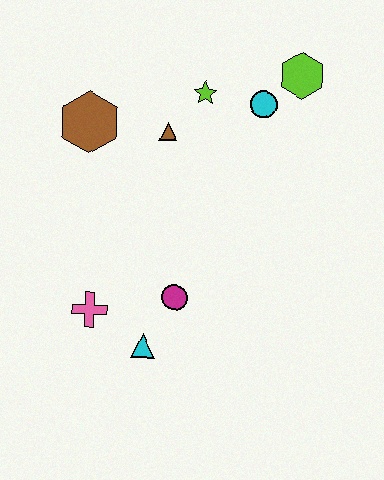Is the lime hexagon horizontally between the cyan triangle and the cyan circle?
No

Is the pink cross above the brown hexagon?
No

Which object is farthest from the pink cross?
The lime hexagon is farthest from the pink cross.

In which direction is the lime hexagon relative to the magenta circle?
The lime hexagon is above the magenta circle.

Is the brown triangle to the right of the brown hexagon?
Yes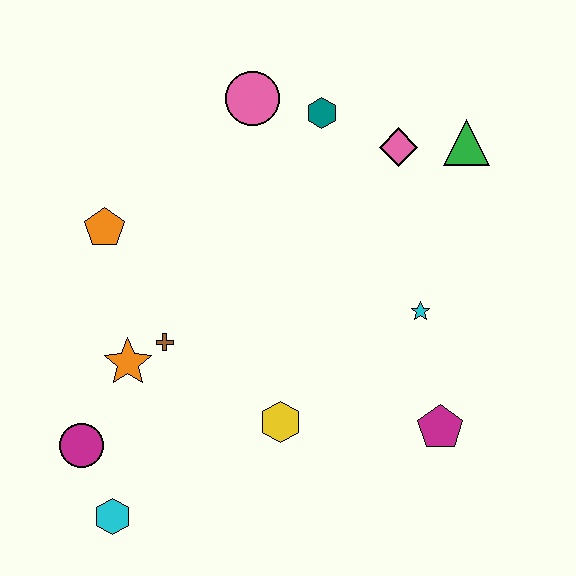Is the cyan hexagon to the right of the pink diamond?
No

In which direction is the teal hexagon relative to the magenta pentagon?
The teal hexagon is above the magenta pentagon.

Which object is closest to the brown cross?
The orange star is closest to the brown cross.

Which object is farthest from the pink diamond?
The cyan hexagon is farthest from the pink diamond.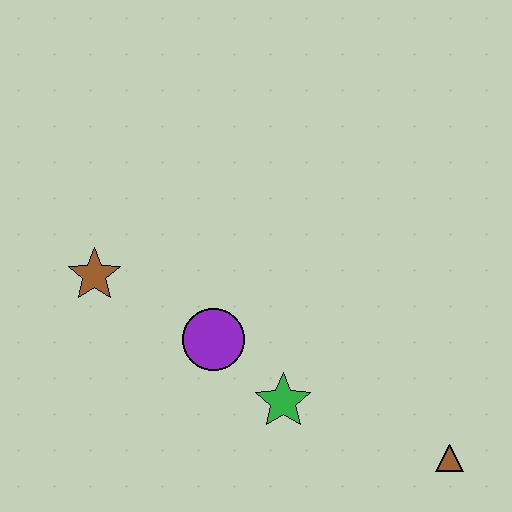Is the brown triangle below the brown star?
Yes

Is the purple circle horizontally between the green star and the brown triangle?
No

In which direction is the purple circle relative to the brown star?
The purple circle is to the right of the brown star.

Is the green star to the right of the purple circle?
Yes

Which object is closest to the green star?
The purple circle is closest to the green star.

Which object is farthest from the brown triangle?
The brown star is farthest from the brown triangle.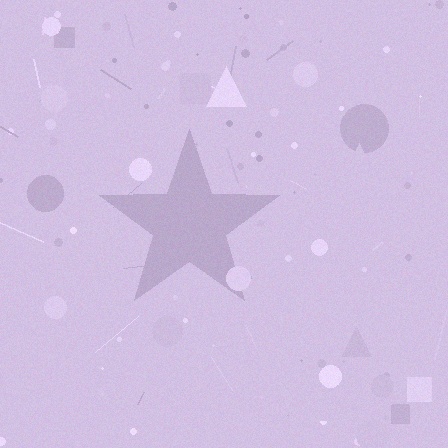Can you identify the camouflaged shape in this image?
The camouflaged shape is a star.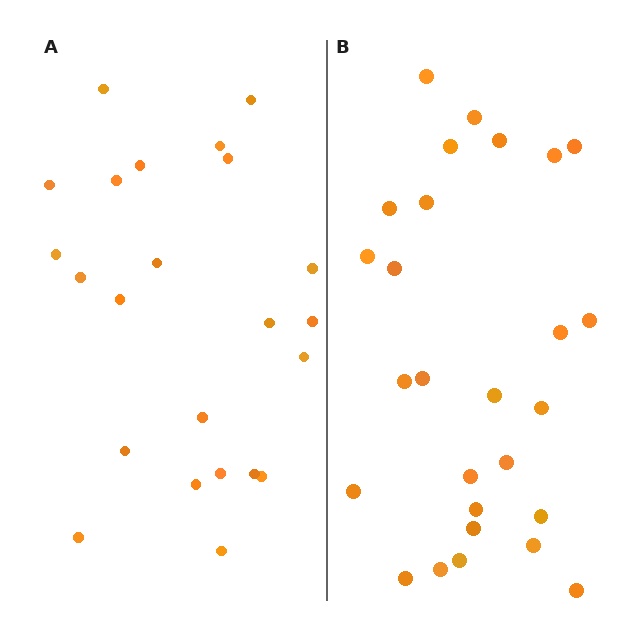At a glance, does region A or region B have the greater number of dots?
Region B (the right region) has more dots.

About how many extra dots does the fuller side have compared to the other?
Region B has about 4 more dots than region A.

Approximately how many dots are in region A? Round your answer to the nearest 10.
About 20 dots. (The exact count is 23, which rounds to 20.)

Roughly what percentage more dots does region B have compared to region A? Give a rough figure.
About 15% more.